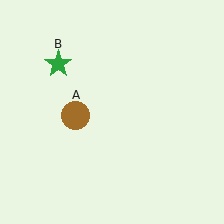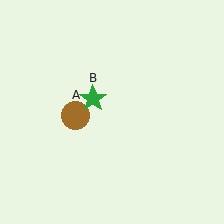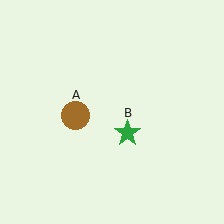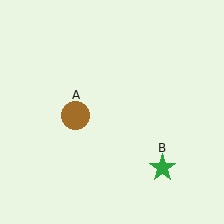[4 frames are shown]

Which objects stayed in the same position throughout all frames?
Brown circle (object A) remained stationary.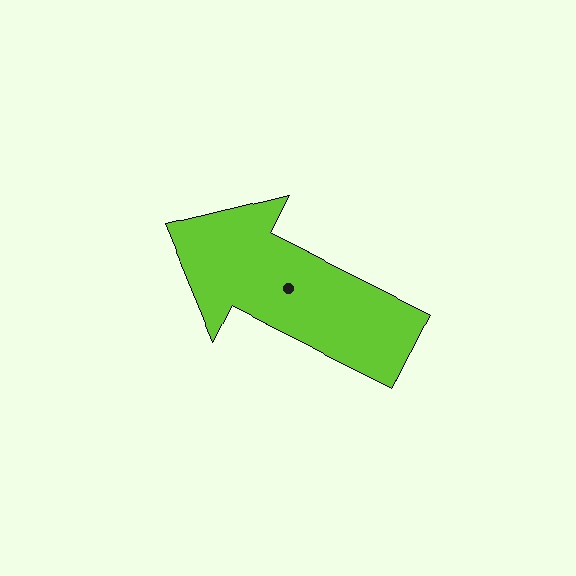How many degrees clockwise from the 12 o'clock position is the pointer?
Approximately 297 degrees.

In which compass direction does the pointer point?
Northwest.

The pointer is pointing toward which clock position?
Roughly 10 o'clock.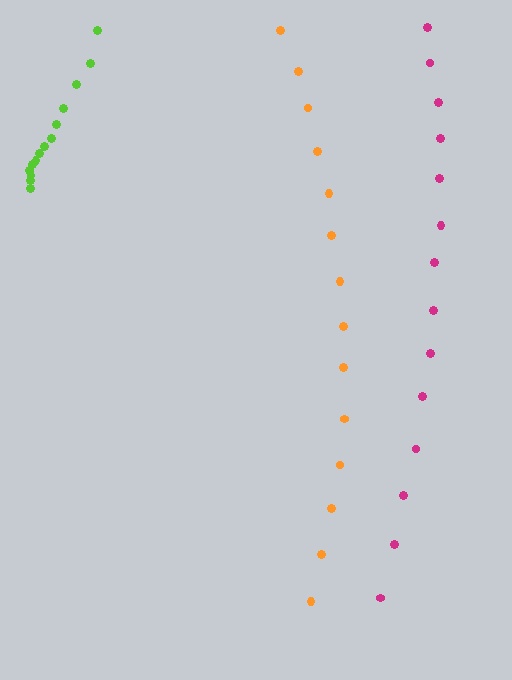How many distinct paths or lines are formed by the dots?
There are 3 distinct paths.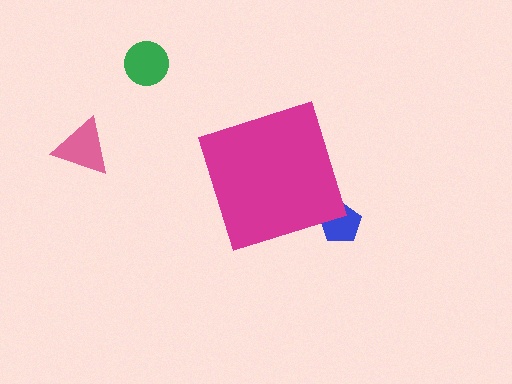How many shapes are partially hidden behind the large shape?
1 shape is partially hidden.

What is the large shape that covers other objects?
A magenta diamond.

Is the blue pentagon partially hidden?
Yes, the blue pentagon is partially hidden behind the magenta diamond.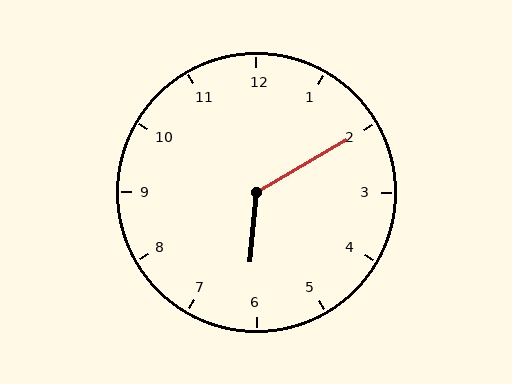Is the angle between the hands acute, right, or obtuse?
It is obtuse.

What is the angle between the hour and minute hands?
Approximately 125 degrees.